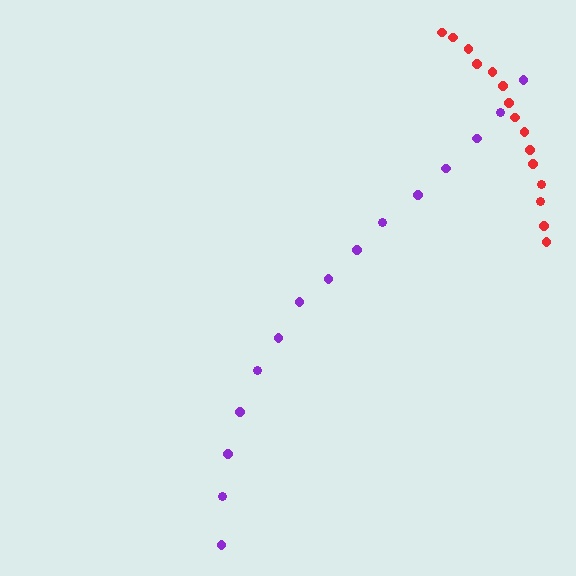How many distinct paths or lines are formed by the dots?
There are 2 distinct paths.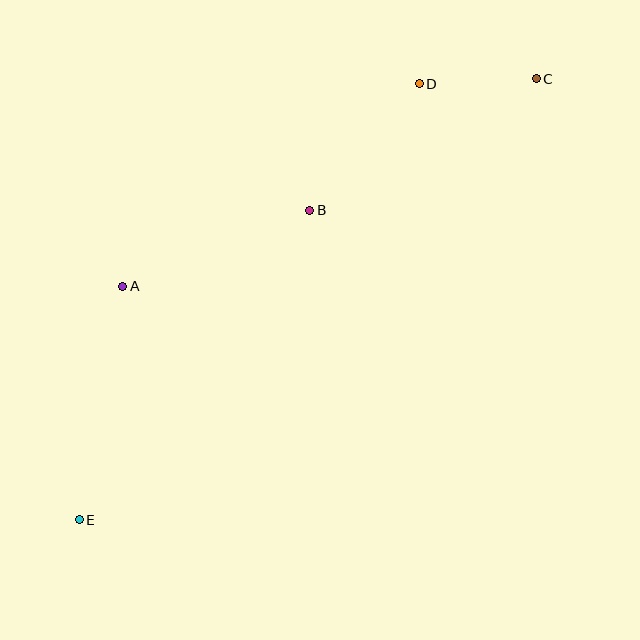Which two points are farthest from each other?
Points C and E are farthest from each other.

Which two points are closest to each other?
Points C and D are closest to each other.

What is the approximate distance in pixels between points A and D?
The distance between A and D is approximately 359 pixels.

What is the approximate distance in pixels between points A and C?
The distance between A and C is approximately 463 pixels.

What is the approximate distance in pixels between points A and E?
The distance between A and E is approximately 237 pixels.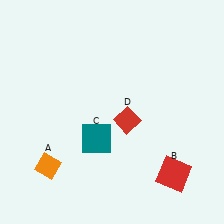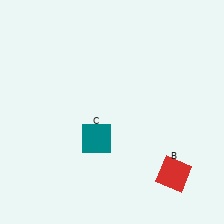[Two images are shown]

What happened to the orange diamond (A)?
The orange diamond (A) was removed in Image 2. It was in the bottom-left area of Image 1.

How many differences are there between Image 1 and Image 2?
There are 2 differences between the two images.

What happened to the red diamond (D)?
The red diamond (D) was removed in Image 2. It was in the bottom-right area of Image 1.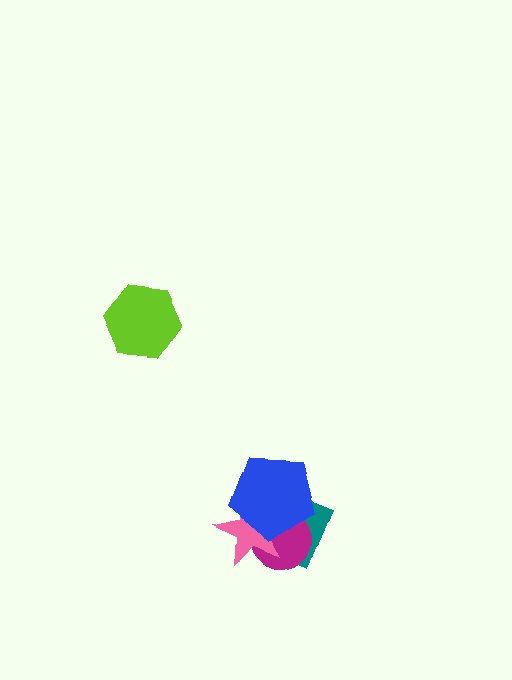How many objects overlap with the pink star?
3 objects overlap with the pink star.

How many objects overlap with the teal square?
3 objects overlap with the teal square.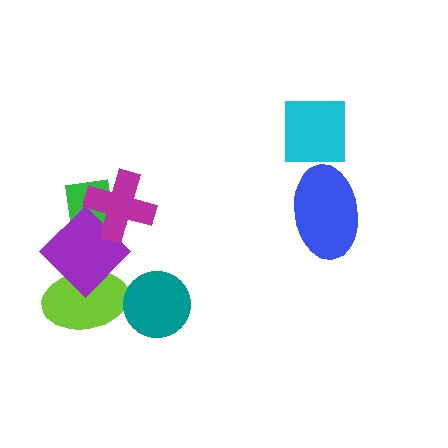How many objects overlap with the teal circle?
0 objects overlap with the teal circle.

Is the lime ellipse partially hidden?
Yes, it is partially covered by another shape.